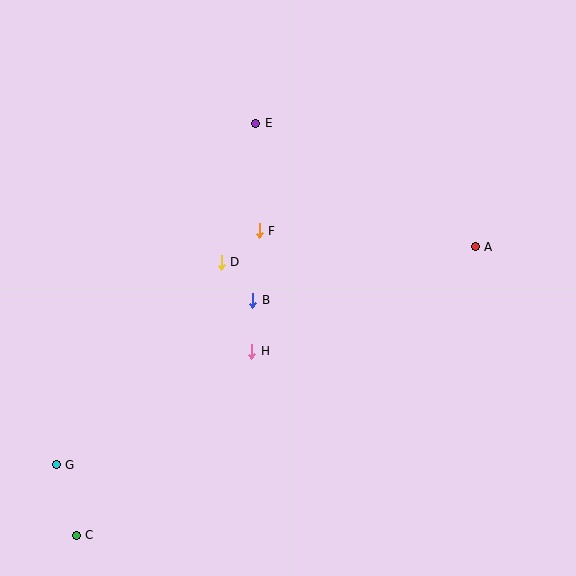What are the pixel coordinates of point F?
Point F is at (259, 231).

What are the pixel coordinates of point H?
Point H is at (252, 351).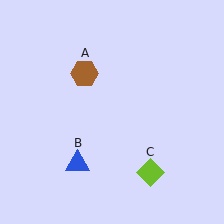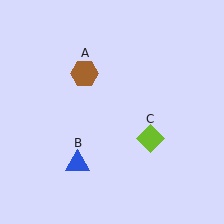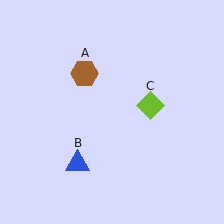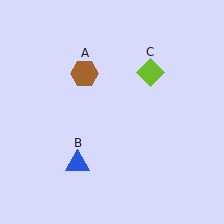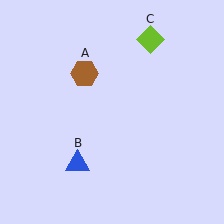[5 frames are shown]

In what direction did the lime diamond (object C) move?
The lime diamond (object C) moved up.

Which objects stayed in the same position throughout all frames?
Brown hexagon (object A) and blue triangle (object B) remained stationary.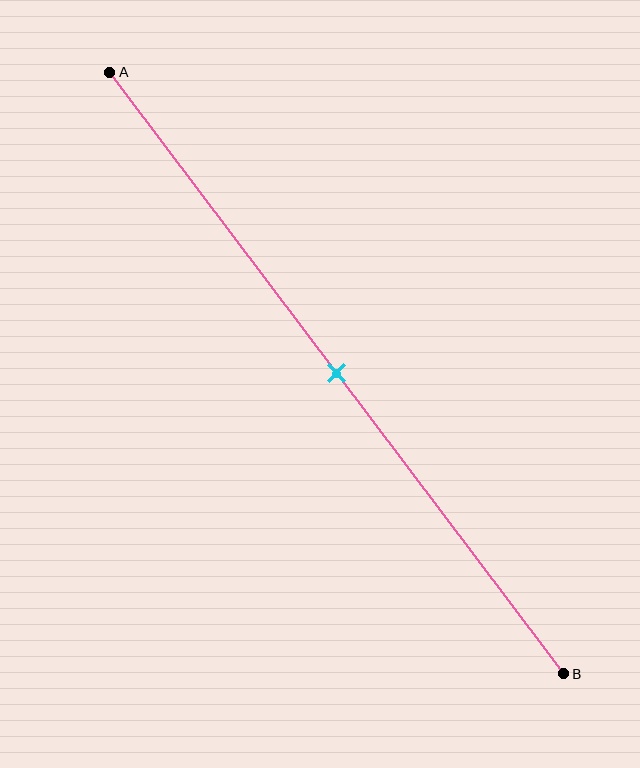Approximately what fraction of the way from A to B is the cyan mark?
The cyan mark is approximately 50% of the way from A to B.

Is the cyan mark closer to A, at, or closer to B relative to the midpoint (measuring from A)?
The cyan mark is approximately at the midpoint of segment AB.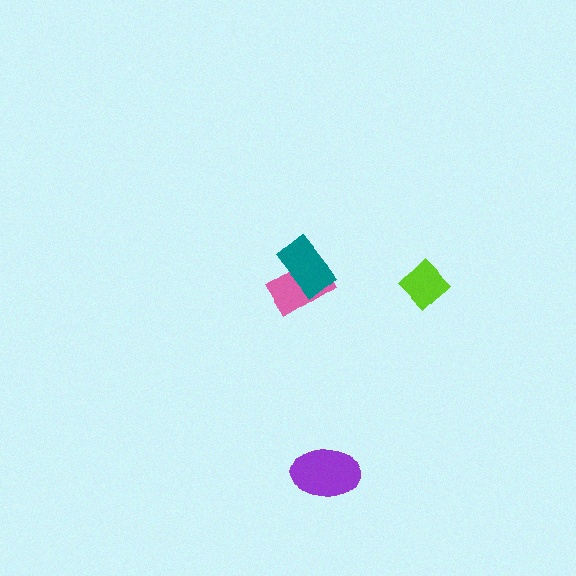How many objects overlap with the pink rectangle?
1 object overlaps with the pink rectangle.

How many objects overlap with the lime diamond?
0 objects overlap with the lime diamond.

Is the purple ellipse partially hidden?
No, no other shape covers it.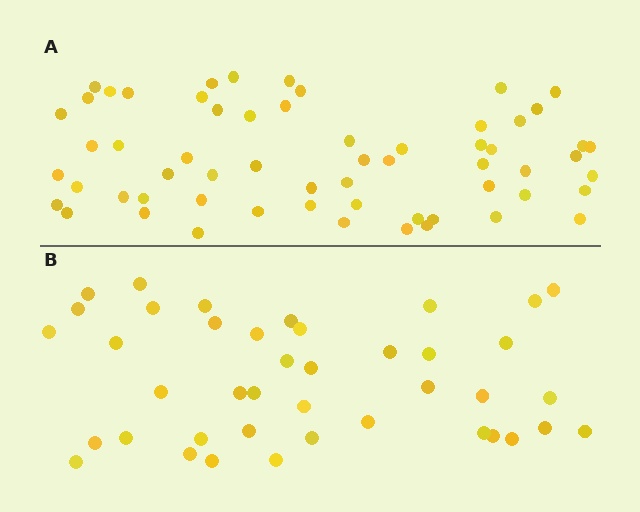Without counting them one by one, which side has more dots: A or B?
Region A (the top region) has more dots.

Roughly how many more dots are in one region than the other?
Region A has approximately 20 more dots than region B.